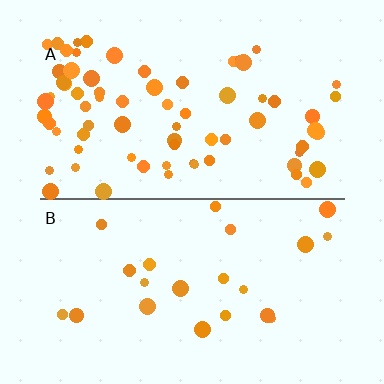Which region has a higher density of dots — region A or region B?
A (the top).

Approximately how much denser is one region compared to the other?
Approximately 3.2× — region A over region B.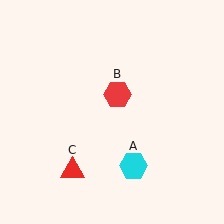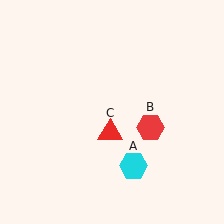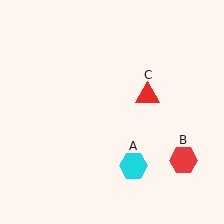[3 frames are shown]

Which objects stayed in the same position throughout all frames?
Cyan hexagon (object A) remained stationary.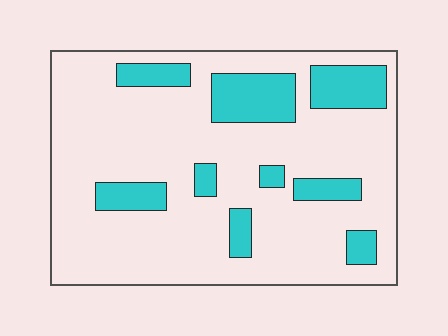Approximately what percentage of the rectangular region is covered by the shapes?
Approximately 20%.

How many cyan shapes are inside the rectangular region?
9.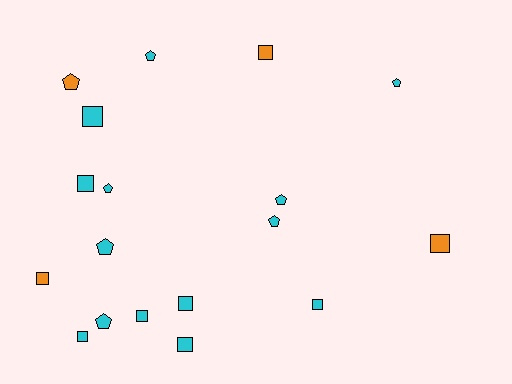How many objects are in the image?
There are 18 objects.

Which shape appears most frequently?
Square, with 10 objects.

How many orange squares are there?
There are 3 orange squares.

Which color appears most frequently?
Cyan, with 14 objects.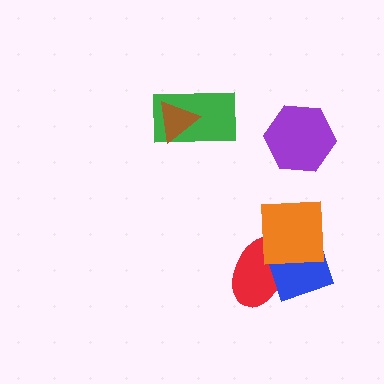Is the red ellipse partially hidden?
Yes, it is partially covered by another shape.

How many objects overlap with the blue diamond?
2 objects overlap with the blue diamond.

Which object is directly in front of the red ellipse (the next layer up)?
The blue diamond is directly in front of the red ellipse.